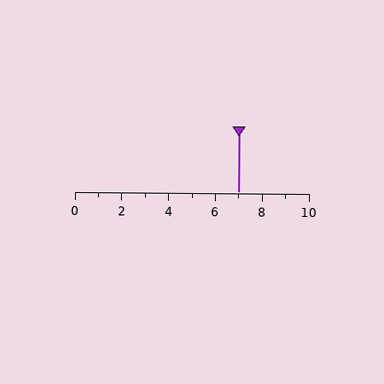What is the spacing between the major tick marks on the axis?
The major ticks are spaced 2 apart.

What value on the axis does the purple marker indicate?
The marker indicates approximately 7.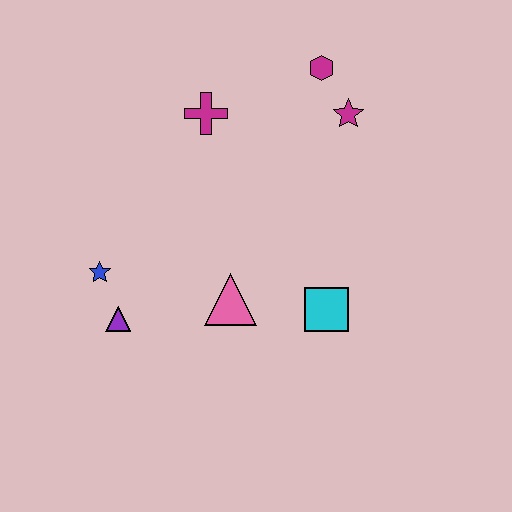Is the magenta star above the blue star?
Yes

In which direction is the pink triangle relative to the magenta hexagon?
The pink triangle is below the magenta hexagon.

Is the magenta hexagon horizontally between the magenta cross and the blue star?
No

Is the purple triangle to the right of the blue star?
Yes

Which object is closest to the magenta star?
The magenta hexagon is closest to the magenta star.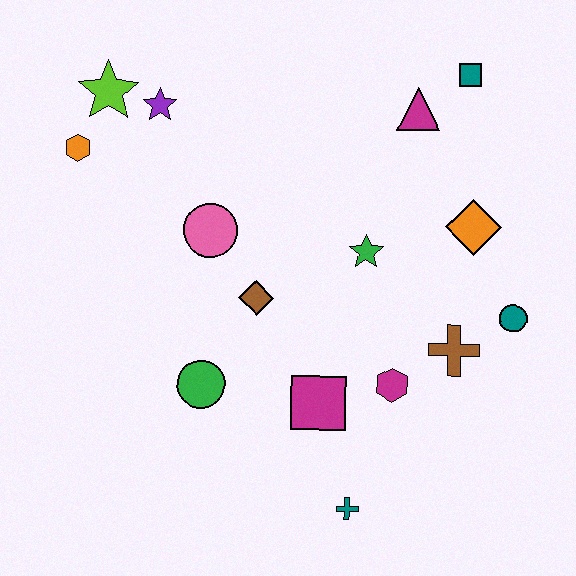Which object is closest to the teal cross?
The magenta square is closest to the teal cross.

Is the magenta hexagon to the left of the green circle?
No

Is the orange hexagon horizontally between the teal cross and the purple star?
No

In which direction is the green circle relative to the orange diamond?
The green circle is to the left of the orange diamond.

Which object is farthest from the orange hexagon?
The teal circle is farthest from the orange hexagon.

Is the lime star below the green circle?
No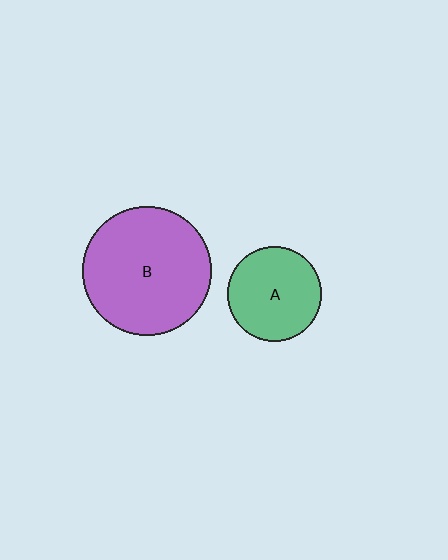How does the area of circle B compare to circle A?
Approximately 1.8 times.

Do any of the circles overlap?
No, none of the circles overlap.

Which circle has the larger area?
Circle B (purple).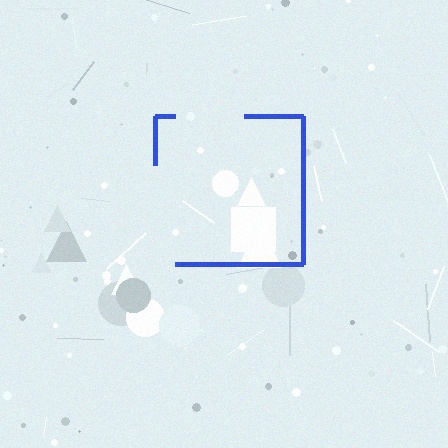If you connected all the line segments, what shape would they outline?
They would outline a square.